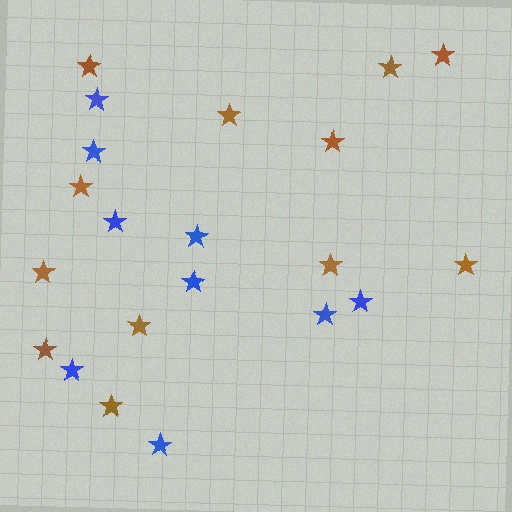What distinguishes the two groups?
There are 2 groups: one group of brown stars (12) and one group of blue stars (9).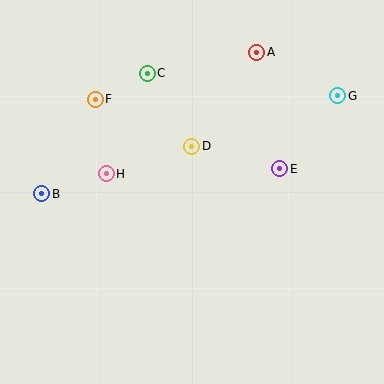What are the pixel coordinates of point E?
Point E is at (280, 169).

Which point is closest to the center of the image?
Point D at (192, 146) is closest to the center.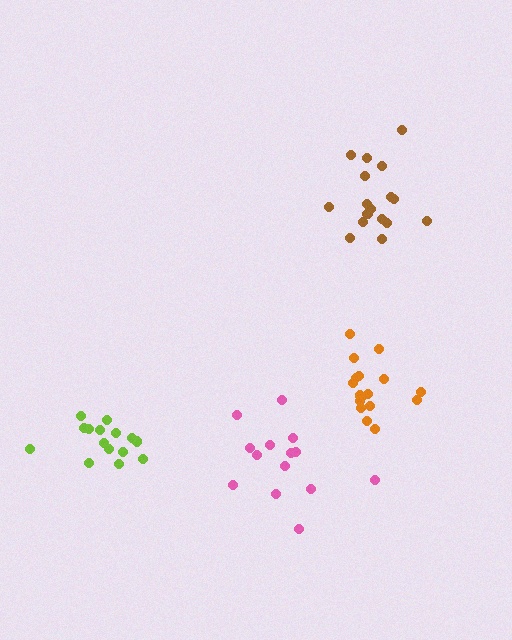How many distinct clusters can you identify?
There are 4 distinct clusters.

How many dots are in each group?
Group 1: 18 dots, Group 2: 15 dots, Group 3: 17 dots, Group 4: 14 dots (64 total).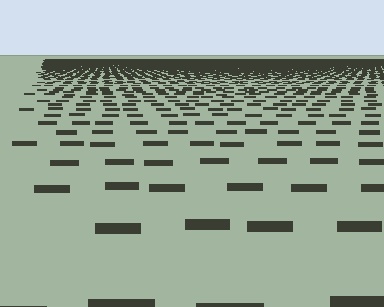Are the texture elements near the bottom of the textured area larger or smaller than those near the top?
Larger. Near the bottom, elements are closer to the viewer and appear at a bigger on-screen size.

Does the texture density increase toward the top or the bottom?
Density increases toward the top.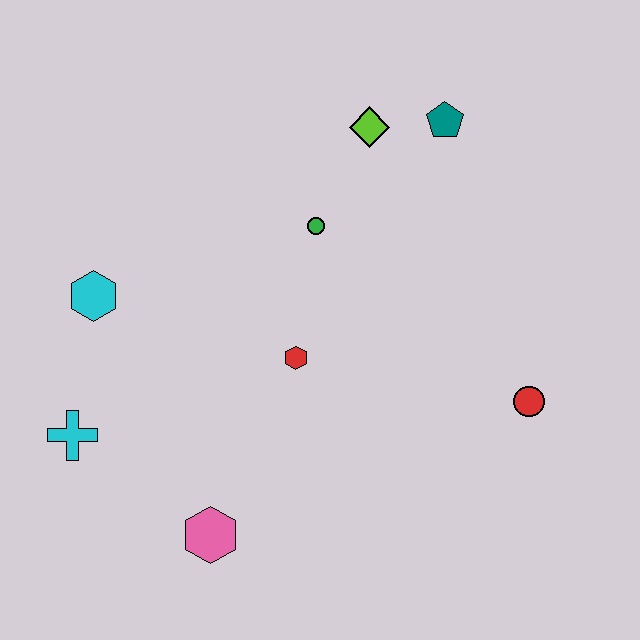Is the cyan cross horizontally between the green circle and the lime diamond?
No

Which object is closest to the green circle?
The lime diamond is closest to the green circle.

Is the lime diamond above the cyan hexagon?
Yes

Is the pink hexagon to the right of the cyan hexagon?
Yes